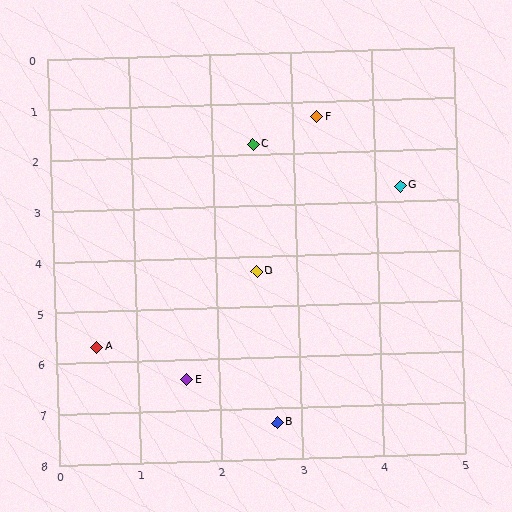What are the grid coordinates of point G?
Point G is at approximately (4.3, 2.7).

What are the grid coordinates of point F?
Point F is at approximately (3.3, 1.3).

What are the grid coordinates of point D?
Point D is at approximately (2.5, 4.3).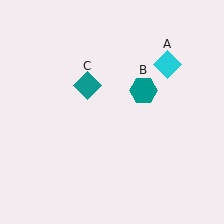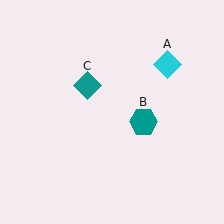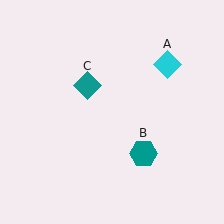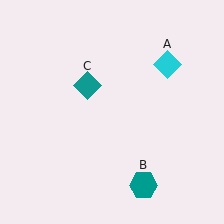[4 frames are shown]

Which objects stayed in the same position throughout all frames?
Cyan diamond (object A) and teal diamond (object C) remained stationary.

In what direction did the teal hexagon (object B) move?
The teal hexagon (object B) moved down.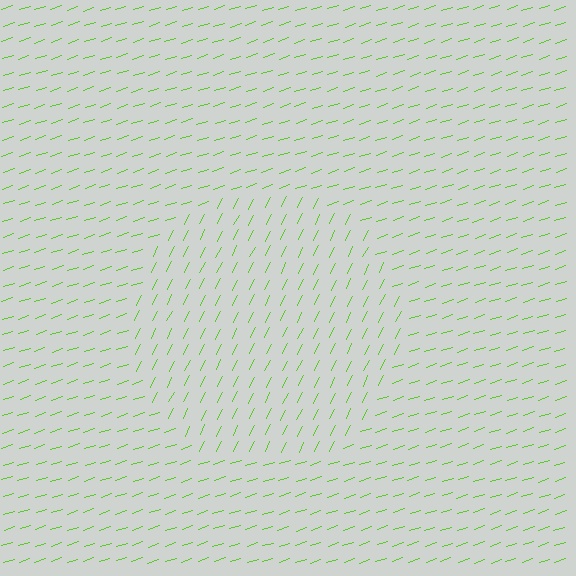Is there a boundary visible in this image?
Yes, there is a texture boundary formed by a change in line orientation.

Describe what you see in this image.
The image is filled with small lime line segments. A circle region in the image has lines oriented differently from the surrounding lines, creating a visible texture boundary.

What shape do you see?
I see a circle.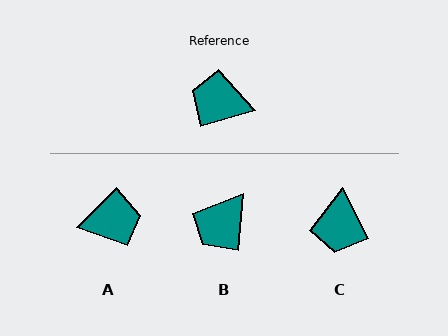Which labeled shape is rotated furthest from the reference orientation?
A, about 151 degrees away.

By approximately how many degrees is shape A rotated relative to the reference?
Approximately 151 degrees clockwise.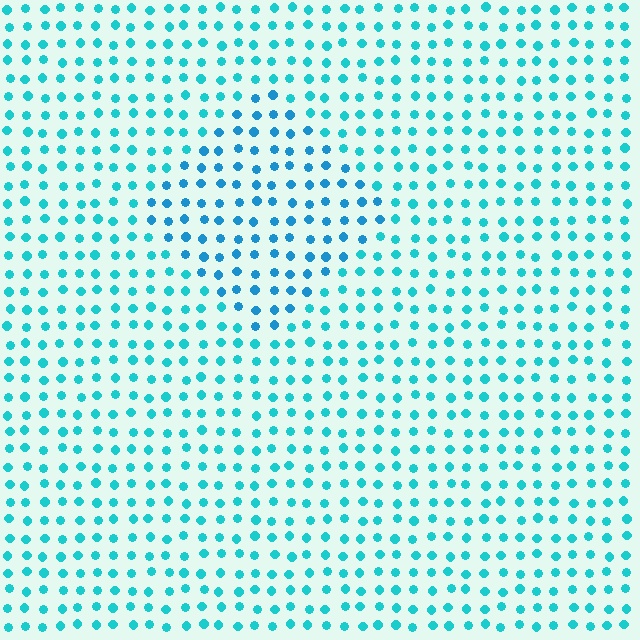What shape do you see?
I see a diamond.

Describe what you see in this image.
The image is filled with small cyan elements in a uniform arrangement. A diamond-shaped region is visible where the elements are tinted to a slightly different hue, forming a subtle color boundary.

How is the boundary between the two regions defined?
The boundary is defined purely by a slight shift in hue (about 20 degrees). Spacing, size, and orientation are identical on both sides.